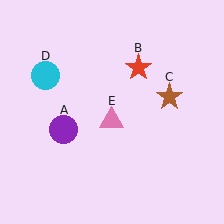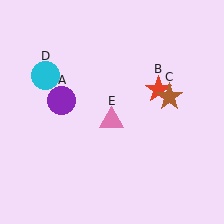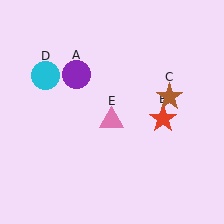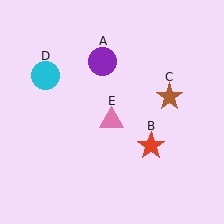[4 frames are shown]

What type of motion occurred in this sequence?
The purple circle (object A), red star (object B) rotated clockwise around the center of the scene.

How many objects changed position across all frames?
2 objects changed position: purple circle (object A), red star (object B).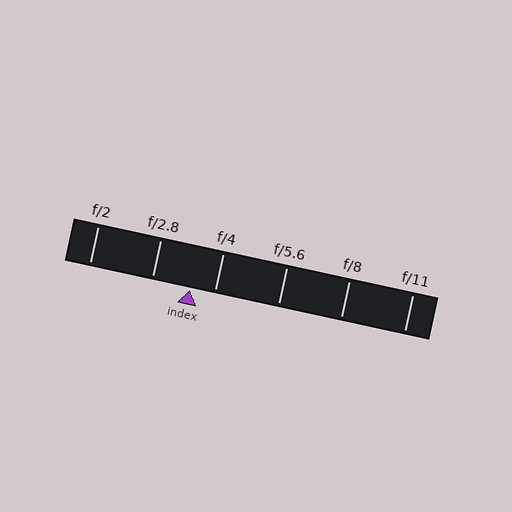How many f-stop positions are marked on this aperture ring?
There are 6 f-stop positions marked.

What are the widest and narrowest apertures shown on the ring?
The widest aperture shown is f/2 and the narrowest is f/11.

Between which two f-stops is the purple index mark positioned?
The index mark is between f/2.8 and f/4.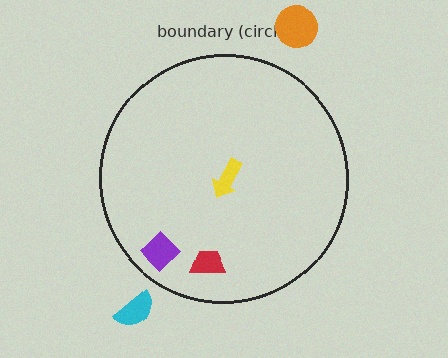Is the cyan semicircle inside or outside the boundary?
Outside.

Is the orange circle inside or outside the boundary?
Outside.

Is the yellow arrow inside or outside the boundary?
Inside.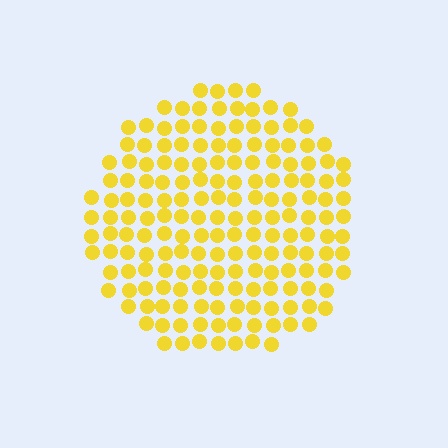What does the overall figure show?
The overall figure shows a circle.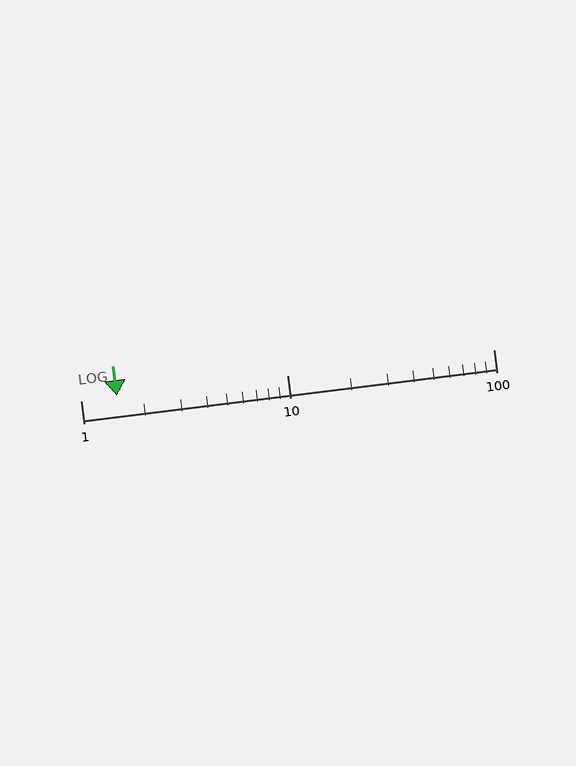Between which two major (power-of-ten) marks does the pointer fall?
The pointer is between 1 and 10.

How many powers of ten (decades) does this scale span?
The scale spans 2 decades, from 1 to 100.